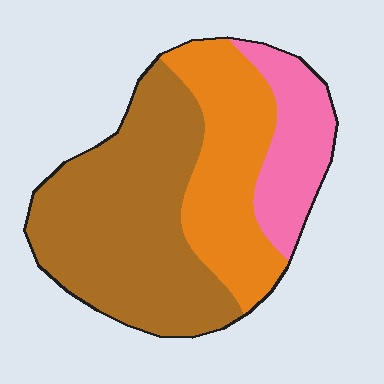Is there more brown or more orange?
Brown.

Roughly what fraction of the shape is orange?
Orange takes up about one third (1/3) of the shape.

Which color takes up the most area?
Brown, at roughly 50%.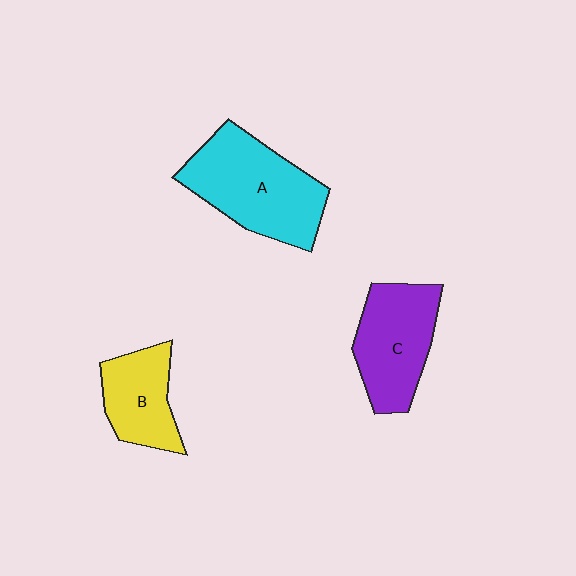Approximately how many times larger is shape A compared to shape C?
Approximately 1.3 times.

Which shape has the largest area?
Shape A (cyan).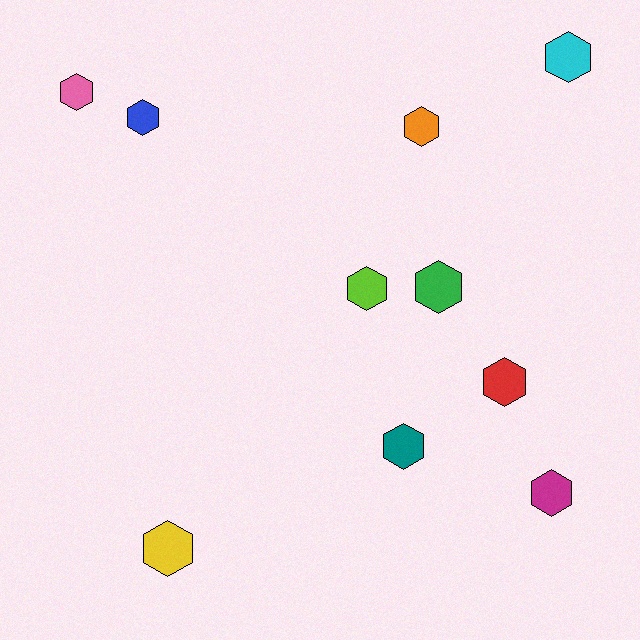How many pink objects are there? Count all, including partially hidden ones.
There is 1 pink object.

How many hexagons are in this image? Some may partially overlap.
There are 10 hexagons.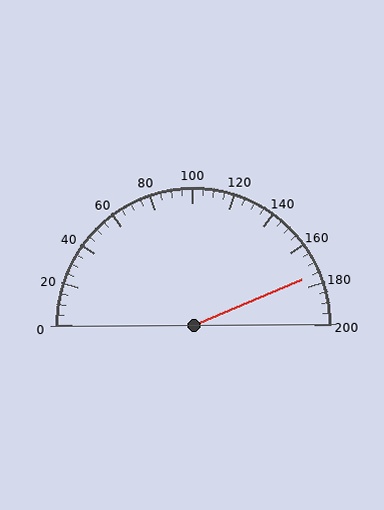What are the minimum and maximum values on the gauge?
The gauge ranges from 0 to 200.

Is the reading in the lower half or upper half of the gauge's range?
The reading is in the upper half of the range (0 to 200).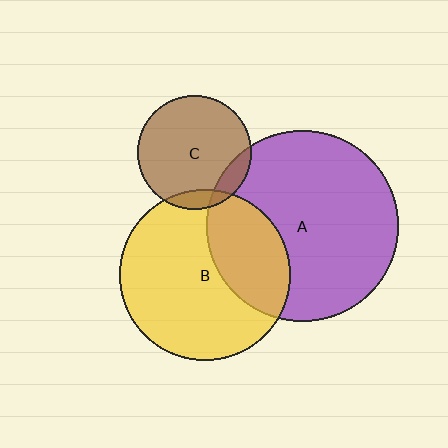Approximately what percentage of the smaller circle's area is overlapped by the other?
Approximately 10%.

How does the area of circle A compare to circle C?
Approximately 2.8 times.